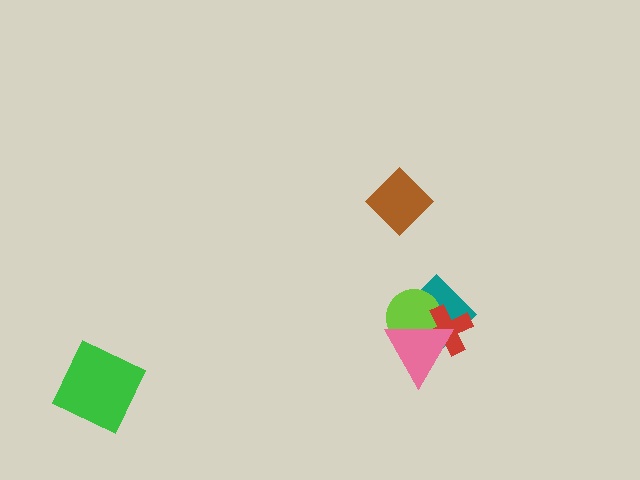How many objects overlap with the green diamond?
0 objects overlap with the green diamond.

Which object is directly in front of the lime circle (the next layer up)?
The red cross is directly in front of the lime circle.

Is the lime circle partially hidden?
Yes, it is partially covered by another shape.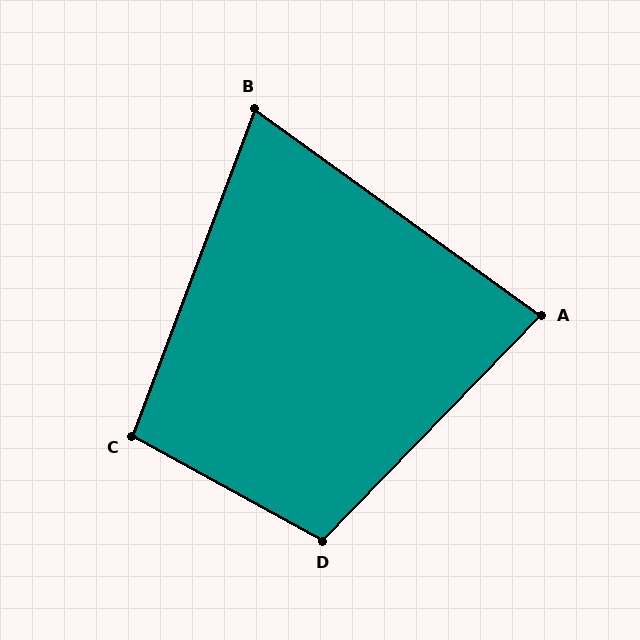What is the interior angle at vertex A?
Approximately 82 degrees (acute).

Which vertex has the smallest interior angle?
B, at approximately 75 degrees.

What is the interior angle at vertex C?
Approximately 98 degrees (obtuse).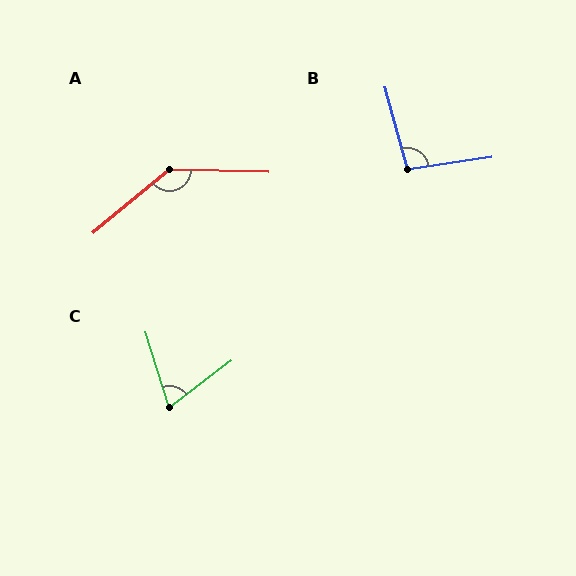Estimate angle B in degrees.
Approximately 97 degrees.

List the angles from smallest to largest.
C (70°), B (97°), A (139°).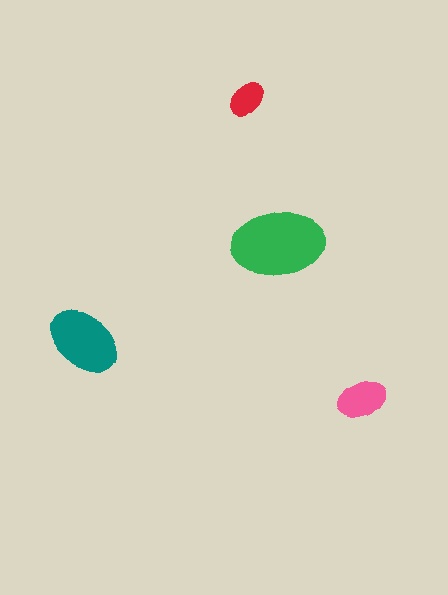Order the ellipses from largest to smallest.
the green one, the teal one, the pink one, the red one.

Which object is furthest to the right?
The pink ellipse is rightmost.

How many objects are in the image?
There are 4 objects in the image.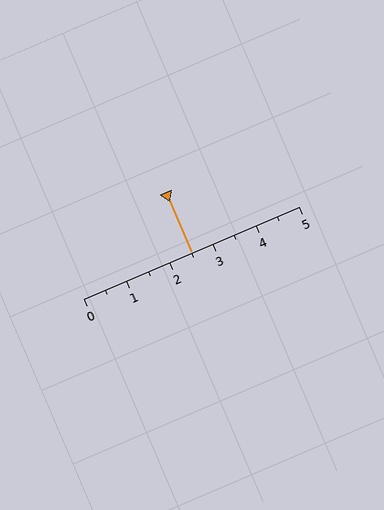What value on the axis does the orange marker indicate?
The marker indicates approximately 2.5.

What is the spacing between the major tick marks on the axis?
The major ticks are spaced 1 apart.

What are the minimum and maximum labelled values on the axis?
The axis runs from 0 to 5.